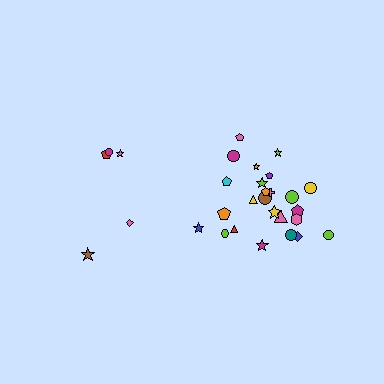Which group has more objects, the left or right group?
The right group.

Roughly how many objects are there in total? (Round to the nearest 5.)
Roughly 30 objects in total.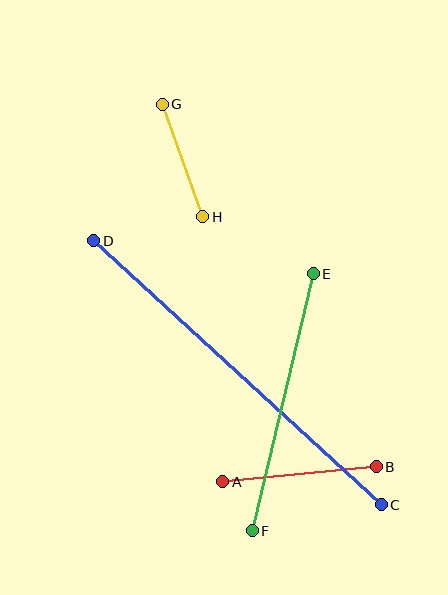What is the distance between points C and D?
The distance is approximately 390 pixels.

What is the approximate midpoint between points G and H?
The midpoint is at approximately (183, 160) pixels.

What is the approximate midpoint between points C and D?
The midpoint is at approximately (238, 373) pixels.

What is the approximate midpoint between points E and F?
The midpoint is at approximately (283, 402) pixels.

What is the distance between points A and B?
The distance is approximately 154 pixels.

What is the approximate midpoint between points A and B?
The midpoint is at approximately (300, 474) pixels.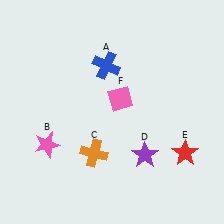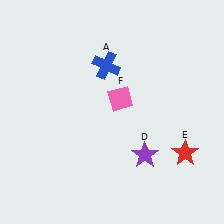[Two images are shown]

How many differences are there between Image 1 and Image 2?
There are 2 differences between the two images.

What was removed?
The orange cross (C), the pink star (B) were removed in Image 2.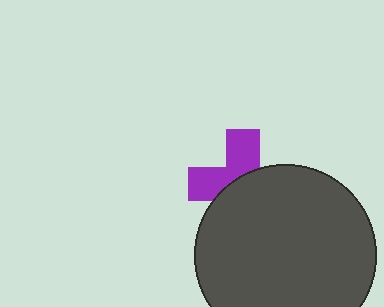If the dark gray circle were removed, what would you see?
You would see the complete purple cross.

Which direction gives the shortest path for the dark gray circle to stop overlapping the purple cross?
Moving down gives the shortest separation.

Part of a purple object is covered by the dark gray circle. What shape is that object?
It is a cross.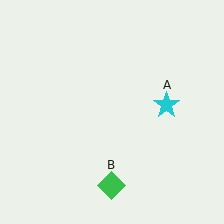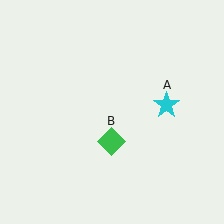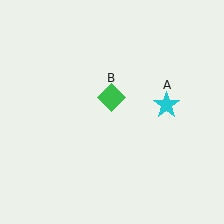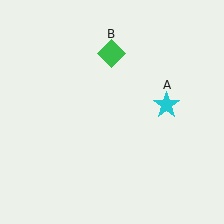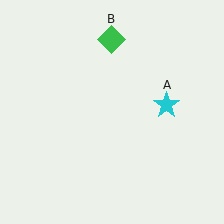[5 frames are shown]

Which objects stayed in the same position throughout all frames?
Cyan star (object A) remained stationary.